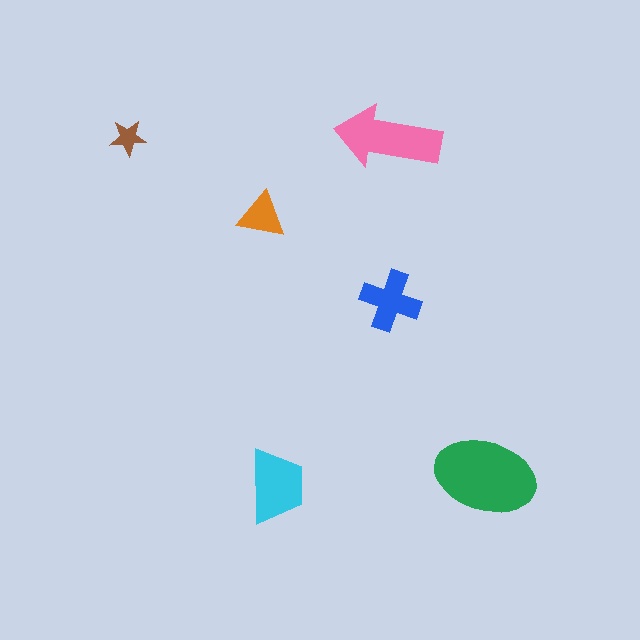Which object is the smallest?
The brown star.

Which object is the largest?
The green ellipse.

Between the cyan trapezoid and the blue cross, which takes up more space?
The cyan trapezoid.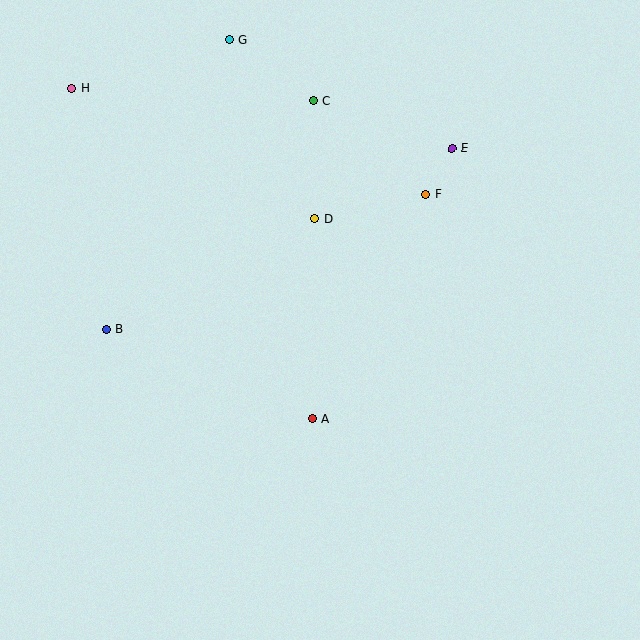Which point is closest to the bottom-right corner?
Point A is closest to the bottom-right corner.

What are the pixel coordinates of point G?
Point G is at (229, 40).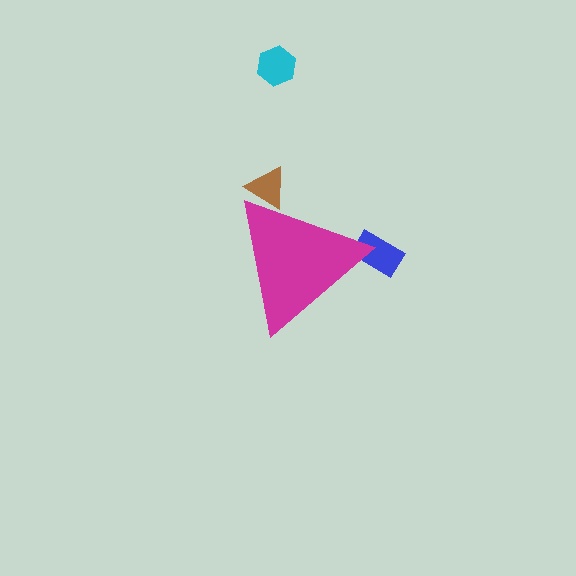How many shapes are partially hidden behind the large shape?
2 shapes are partially hidden.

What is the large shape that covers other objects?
A magenta triangle.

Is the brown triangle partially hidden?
Yes, the brown triangle is partially hidden behind the magenta triangle.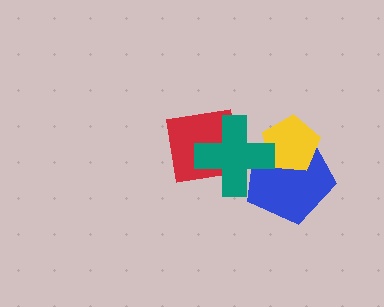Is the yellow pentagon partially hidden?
Yes, it is partially covered by another shape.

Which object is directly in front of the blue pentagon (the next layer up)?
The yellow pentagon is directly in front of the blue pentagon.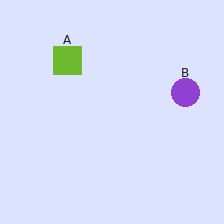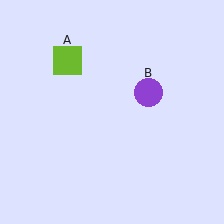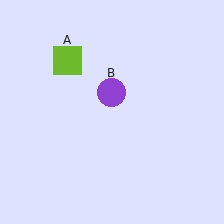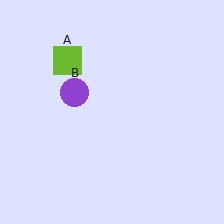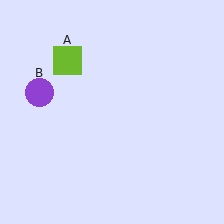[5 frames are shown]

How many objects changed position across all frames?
1 object changed position: purple circle (object B).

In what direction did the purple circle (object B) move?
The purple circle (object B) moved left.